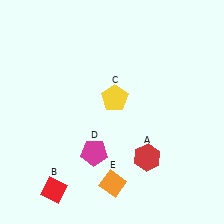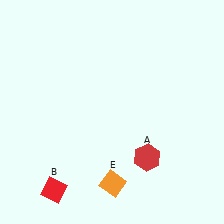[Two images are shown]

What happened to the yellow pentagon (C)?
The yellow pentagon (C) was removed in Image 2. It was in the top-right area of Image 1.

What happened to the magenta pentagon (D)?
The magenta pentagon (D) was removed in Image 2. It was in the bottom-left area of Image 1.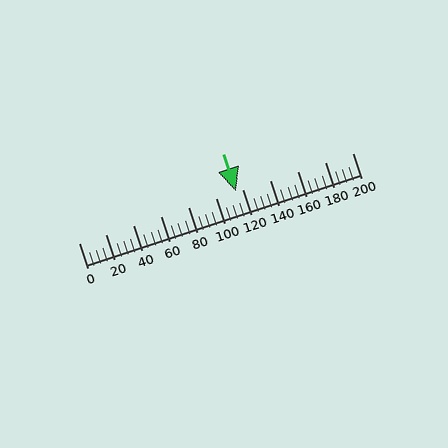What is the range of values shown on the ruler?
The ruler shows values from 0 to 200.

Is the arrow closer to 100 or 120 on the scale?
The arrow is closer to 120.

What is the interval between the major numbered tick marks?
The major tick marks are spaced 20 units apart.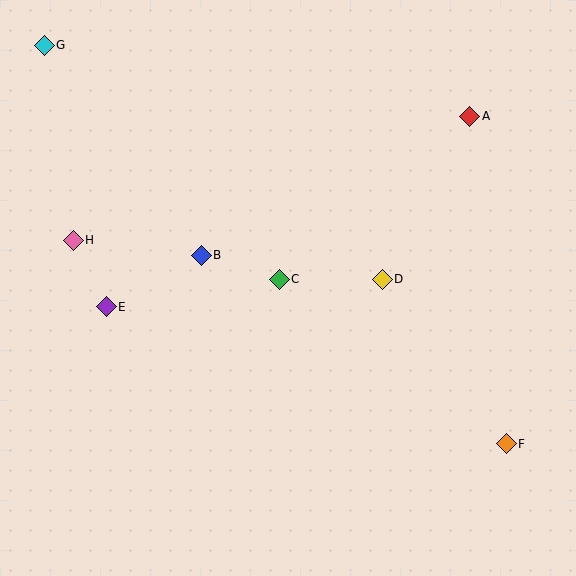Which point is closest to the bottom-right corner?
Point F is closest to the bottom-right corner.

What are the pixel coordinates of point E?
Point E is at (106, 307).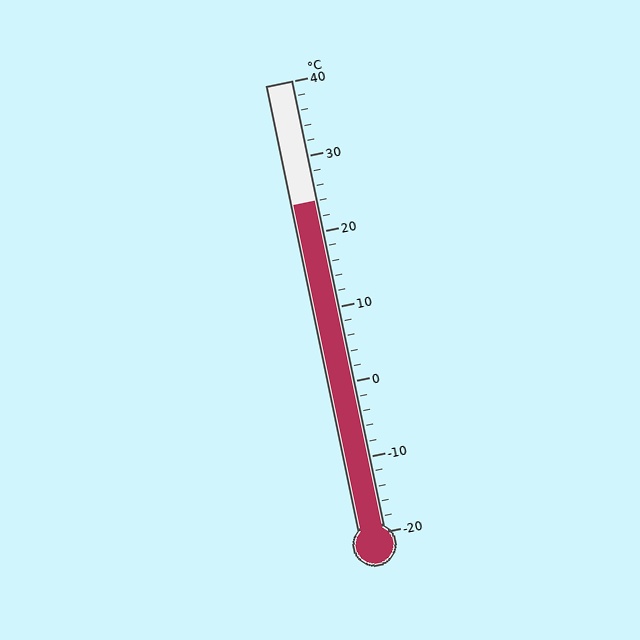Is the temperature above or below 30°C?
The temperature is below 30°C.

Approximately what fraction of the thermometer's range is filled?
The thermometer is filled to approximately 75% of its range.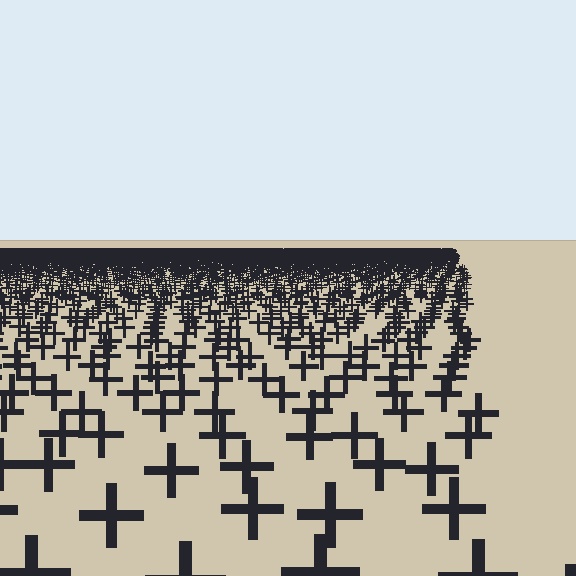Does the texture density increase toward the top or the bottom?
Density increases toward the top.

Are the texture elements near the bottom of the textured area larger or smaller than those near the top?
Larger. Near the bottom, elements are closer to the viewer and appear at a bigger on-screen size.